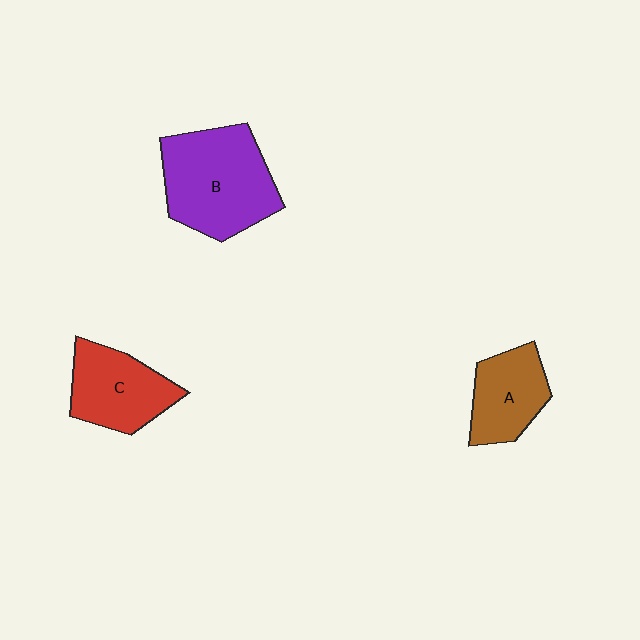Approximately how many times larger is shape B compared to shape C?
Approximately 1.5 times.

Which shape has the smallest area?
Shape A (brown).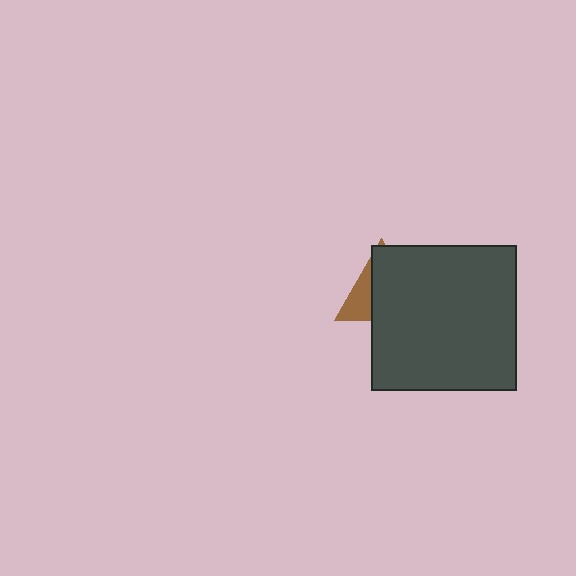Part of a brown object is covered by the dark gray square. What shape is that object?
It is a triangle.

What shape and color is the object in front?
The object in front is a dark gray square.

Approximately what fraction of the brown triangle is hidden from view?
Roughly 68% of the brown triangle is hidden behind the dark gray square.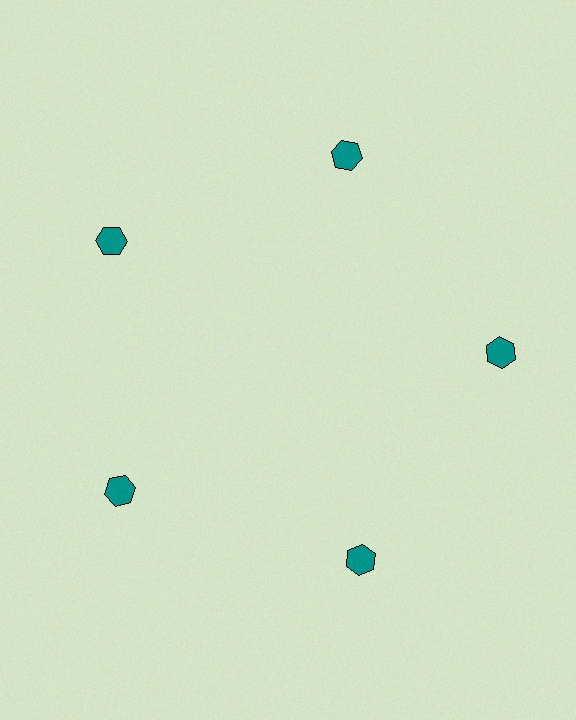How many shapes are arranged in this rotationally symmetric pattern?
There are 5 shapes, arranged in 5 groups of 1.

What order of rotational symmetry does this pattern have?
This pattern has 5-fold rotational symmetry.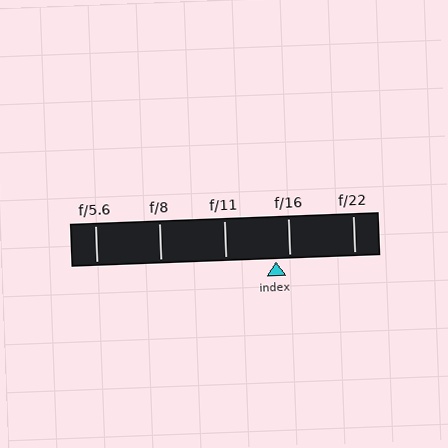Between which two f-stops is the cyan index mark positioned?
The index mark is between f/11 and f/16.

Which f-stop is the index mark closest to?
The index mark is closest to f/16.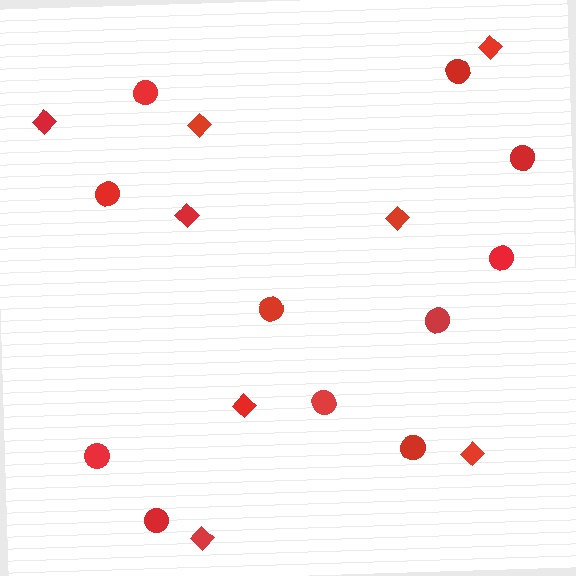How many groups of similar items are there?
There are 2 groups: one group of diamonds (8) and one group of circles (11).